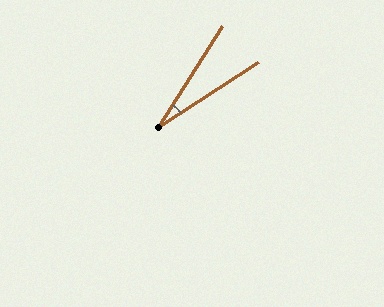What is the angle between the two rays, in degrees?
Approximately 25 degrees.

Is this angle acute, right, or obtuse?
It is acute.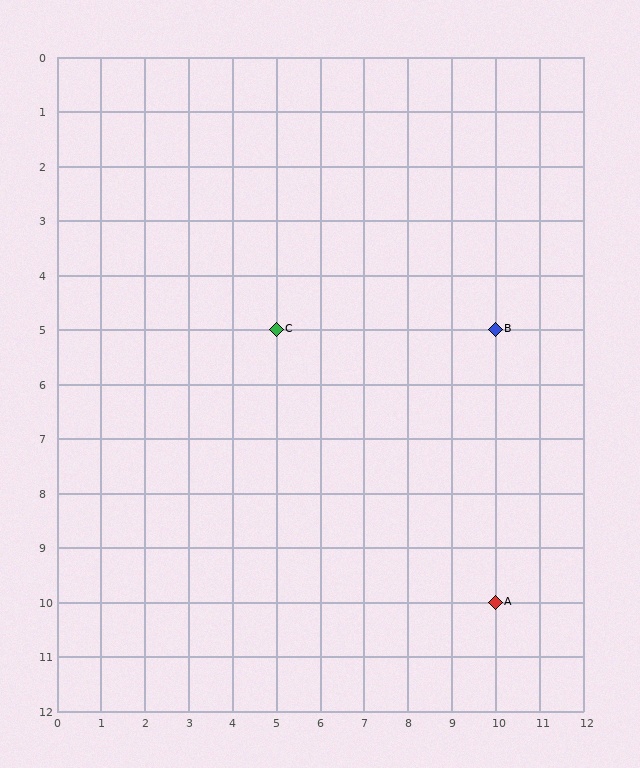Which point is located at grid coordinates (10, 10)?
Point A is at (10, 10).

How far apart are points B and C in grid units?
Points B and C are 5 columns apart.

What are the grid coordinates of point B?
Point B is at grid coordinates (10, 5).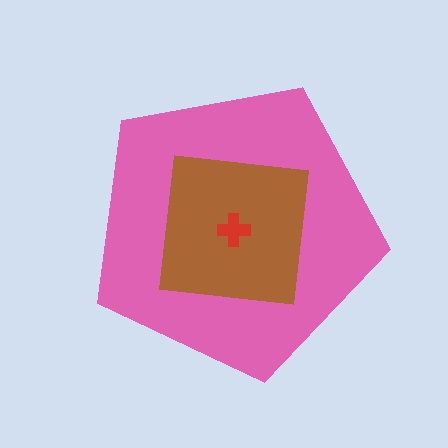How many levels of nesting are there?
3.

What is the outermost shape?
The pink pentagon.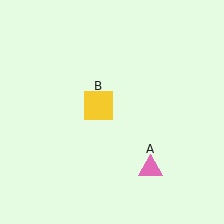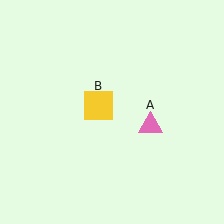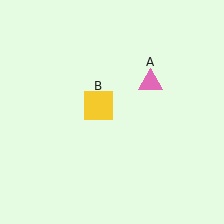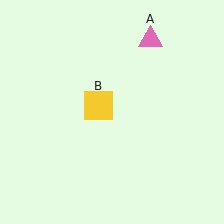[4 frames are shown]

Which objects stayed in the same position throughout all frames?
Yellow square (object B) remained stationary.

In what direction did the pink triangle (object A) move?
The pink triangle (object A) moved up.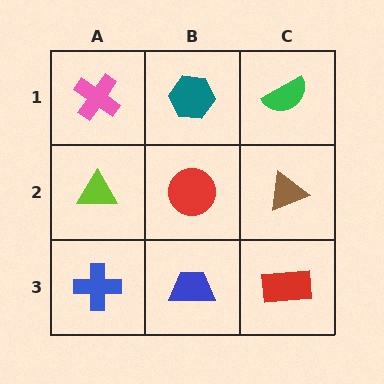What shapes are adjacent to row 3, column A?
A lime triangle (row 2, column A), a blue trapezoid (row 3, column B).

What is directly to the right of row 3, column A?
A blue trapezoid.